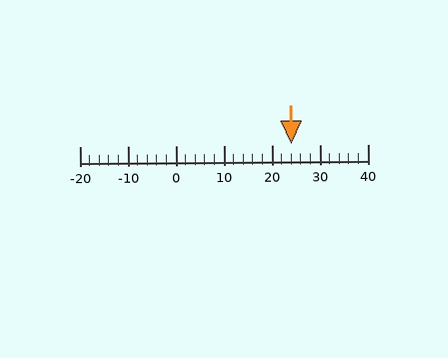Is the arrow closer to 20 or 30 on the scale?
The arrow is closer to 20.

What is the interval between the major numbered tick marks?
The major tick marks are spaced 10 units apart.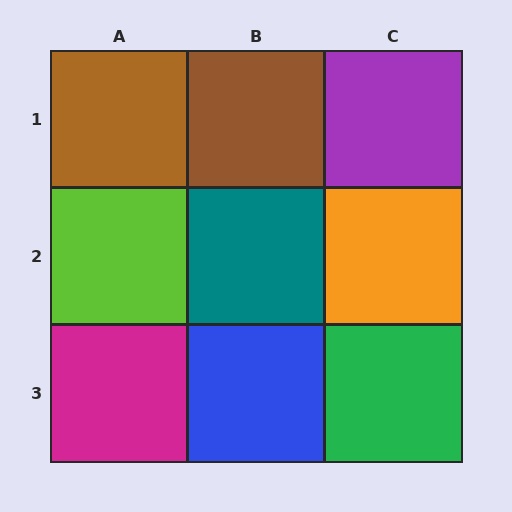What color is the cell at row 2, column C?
Orange.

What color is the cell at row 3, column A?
Magenta.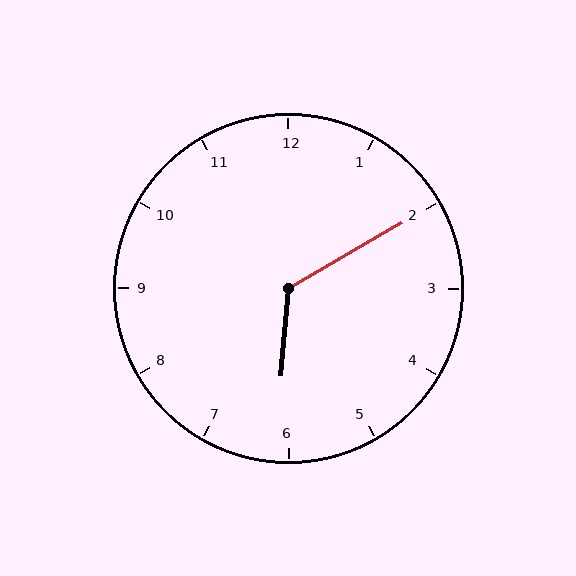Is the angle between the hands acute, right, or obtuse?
It is obtuse.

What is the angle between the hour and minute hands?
Approximately 125 degrees.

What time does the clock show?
6:10.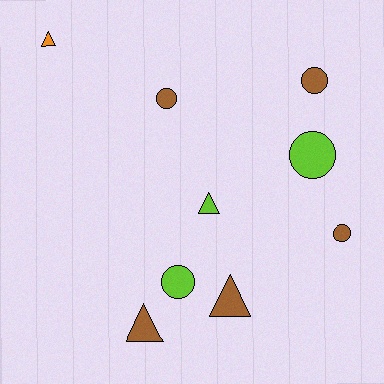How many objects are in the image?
There are 9 objects.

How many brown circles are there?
There are 3 brown circles.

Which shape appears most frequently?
Circle, with 5 objects.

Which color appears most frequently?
Brown, with 5 objects.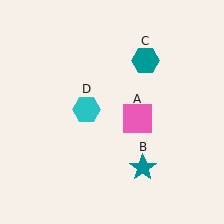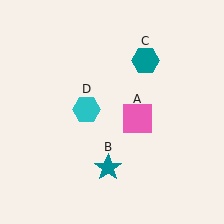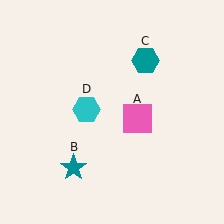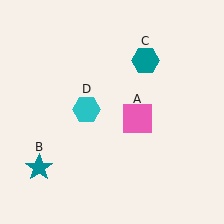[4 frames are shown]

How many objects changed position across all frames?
1 object changed position: teal star (object B).